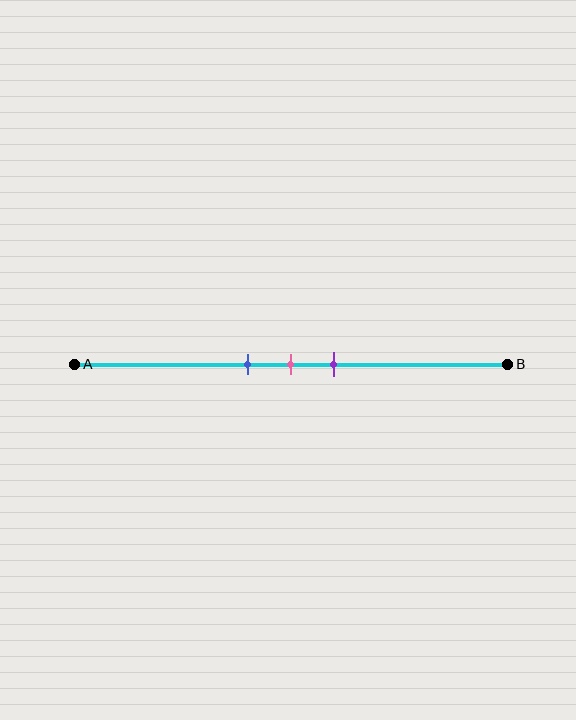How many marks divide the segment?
There are 3 marks dividing the segment.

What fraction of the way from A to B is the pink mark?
The pink mark is approximately 50% (0.5) of the way from A to B.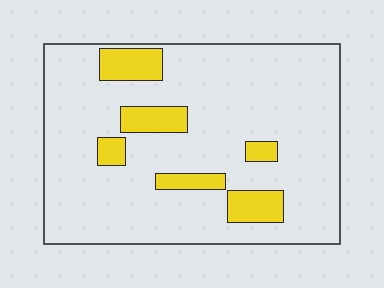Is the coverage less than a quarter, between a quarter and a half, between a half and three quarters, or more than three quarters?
Less than a quarter.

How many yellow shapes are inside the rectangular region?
6.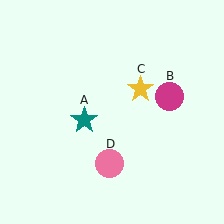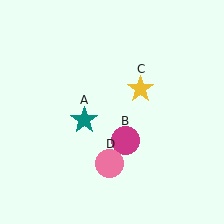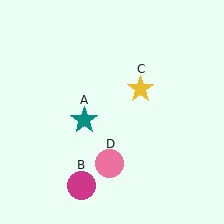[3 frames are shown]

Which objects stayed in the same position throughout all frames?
Teal star (object A) and yellow star (object C) and pink circle (object D) remained stationary.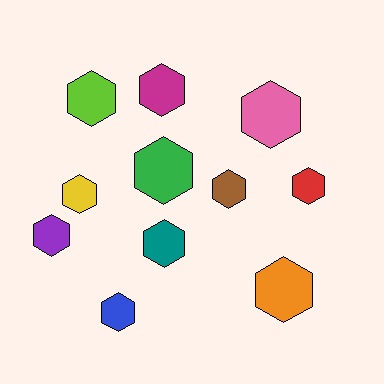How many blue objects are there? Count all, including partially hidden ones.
There is 1 blue object.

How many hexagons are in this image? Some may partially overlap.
There are 11 hexagons.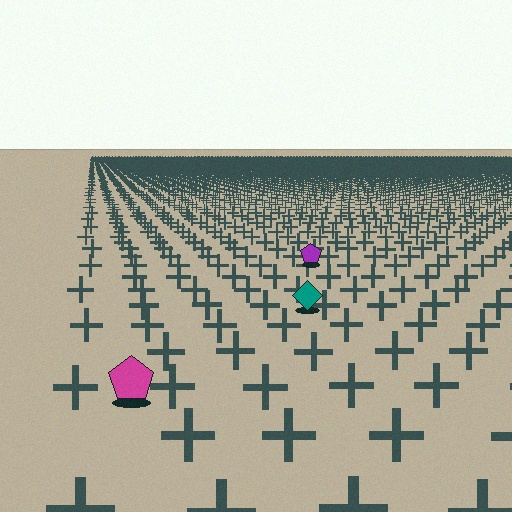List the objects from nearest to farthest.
From nearest to farthest: the magenta pentagon, the teal diamond, the purple pentagon.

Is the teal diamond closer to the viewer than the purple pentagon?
Yes. The teal diamond is closer — you can tell from the texture gradient: the ground texture is coarser near it.